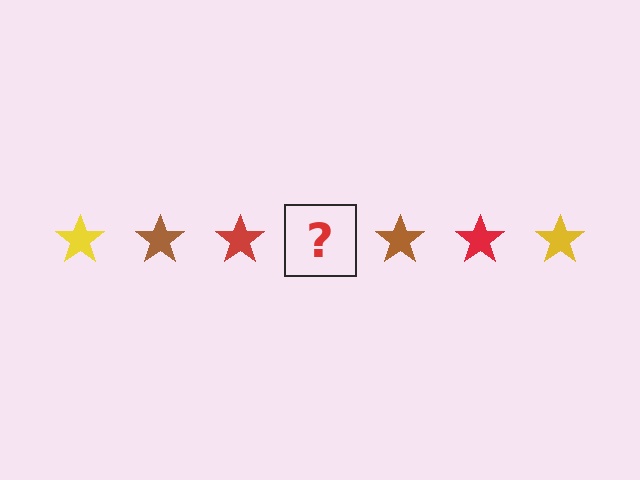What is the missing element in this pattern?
The missing element is a yellow star.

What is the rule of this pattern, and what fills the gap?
The rule is that the pattern cycles through yellow, brown, red stars. The gap should be filled with a yellow star.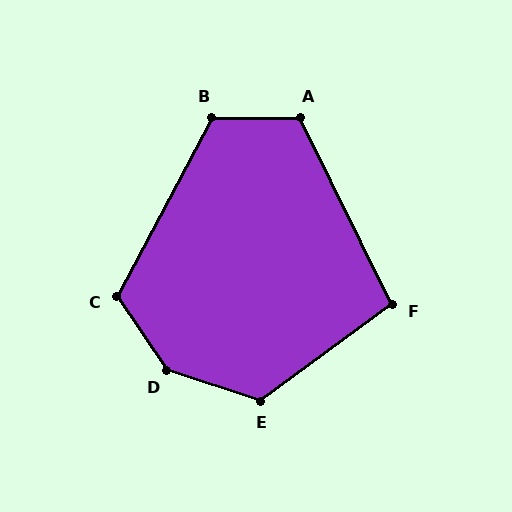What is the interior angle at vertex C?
Approximately 118 degrees (obtuse).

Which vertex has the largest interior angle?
D, at approximately 142 degrees.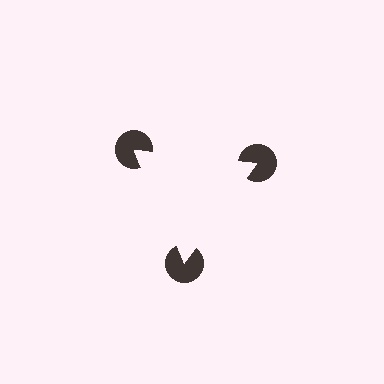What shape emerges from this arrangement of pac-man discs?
An illusory triangle — its edges are inferred from the aligned wedge cuts in the pac-man discs, not physically drawn.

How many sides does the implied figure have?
3 sides.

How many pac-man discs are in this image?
There are 3 — one at each vertex of the illusory triangle.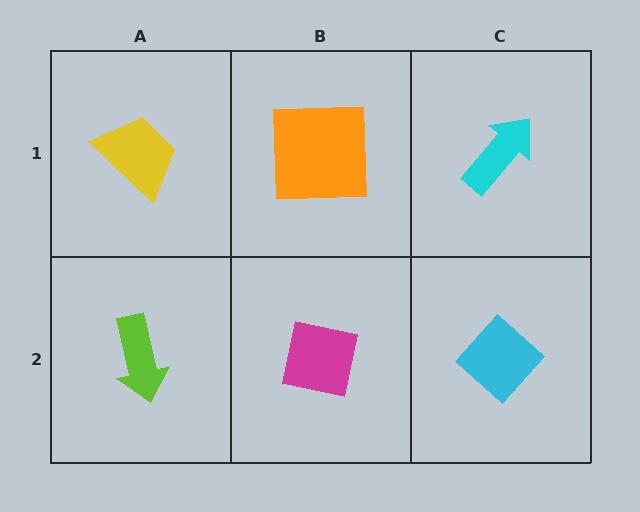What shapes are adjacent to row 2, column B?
An orange square (row 1, column B), a lime arrow (row 2, column A), a cyan diamond (row 2, column C).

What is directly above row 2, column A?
A yellow trapezoid.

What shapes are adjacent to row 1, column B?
A magenta square (row 2, column B), a yellow trapezoid (row 1, column A), a cyan arrow (row 1, column C).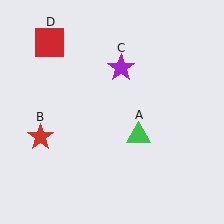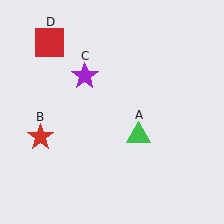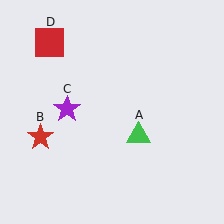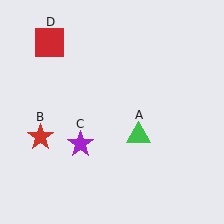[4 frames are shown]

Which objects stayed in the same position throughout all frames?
Green triangle (object A) and red star (object B) and red square (object D) remained stationary.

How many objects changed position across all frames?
1 object changed position: purple star (object C).